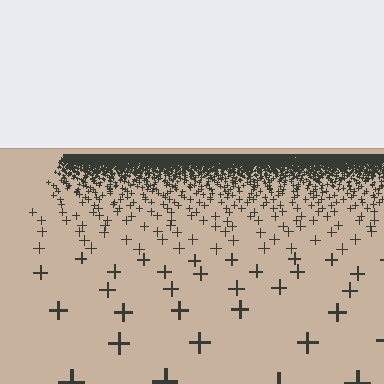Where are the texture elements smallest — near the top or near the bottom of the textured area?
Near the top.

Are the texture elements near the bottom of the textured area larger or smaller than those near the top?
Larger. Near the bottom, elements are closer to the viewer and appear at a bigger on-screen size.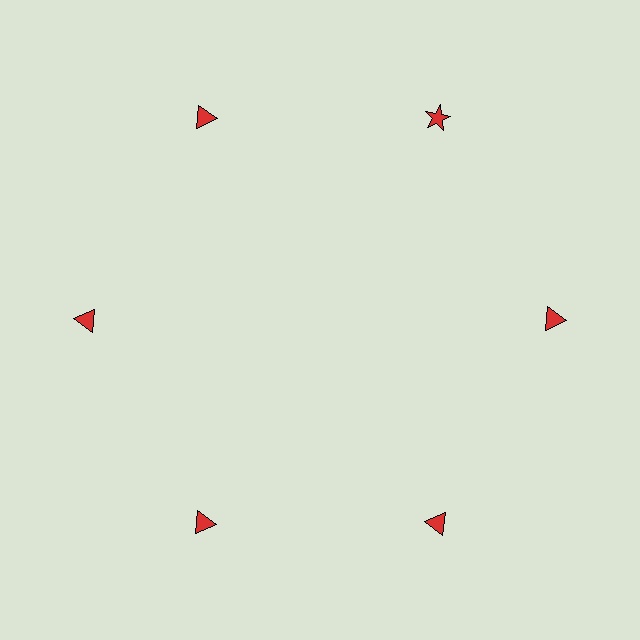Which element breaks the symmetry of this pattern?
The red star at roughly the 1 o'clock position breaks the symmetry. All other shapes are red triangles.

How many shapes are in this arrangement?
There are 6 shapes arranged in a ring pattern.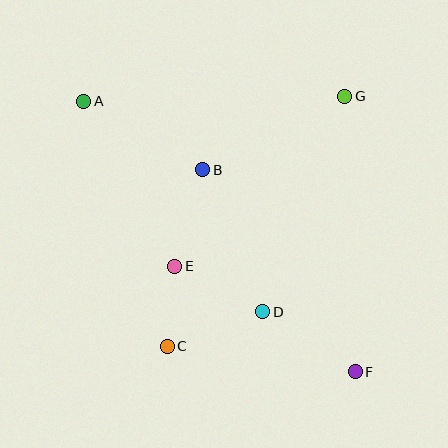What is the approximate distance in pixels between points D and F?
The distance between D and F is approximately 110 pixels.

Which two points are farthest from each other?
Points A and F are farthest from each other.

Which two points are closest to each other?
Points C and E are closest to each other.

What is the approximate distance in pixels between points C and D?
The distance between C and D is approximately 102 pixels.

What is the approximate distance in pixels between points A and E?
The distance between A and E is approximately 189 pixels.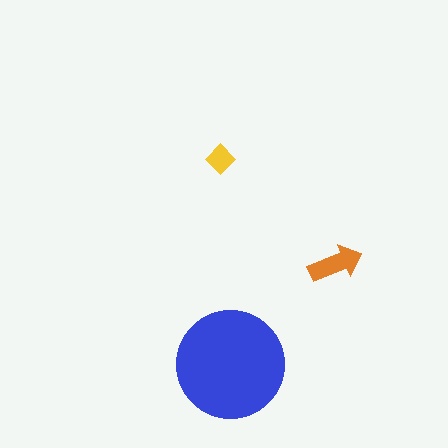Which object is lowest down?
The blue circle is bottommost.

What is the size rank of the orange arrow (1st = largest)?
2nd.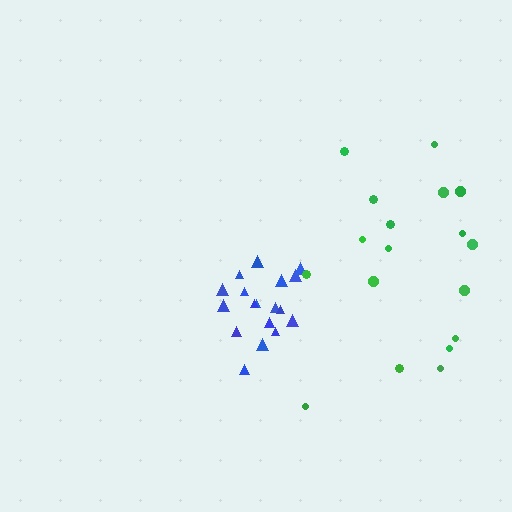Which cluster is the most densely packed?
Blue.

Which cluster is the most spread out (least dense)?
Green.